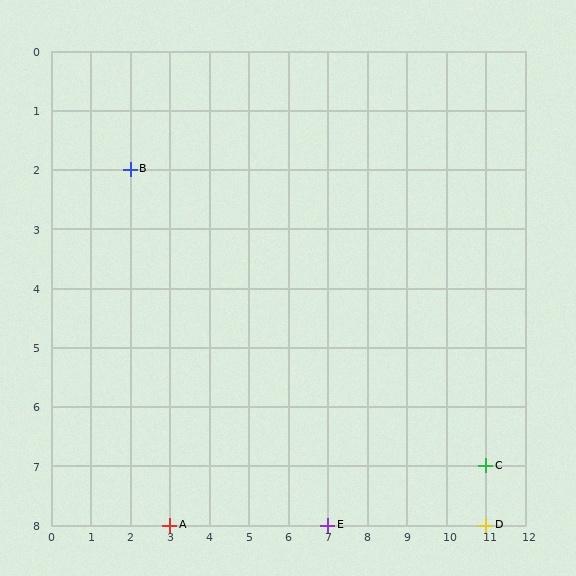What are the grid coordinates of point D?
Point D is at grid coordinates (11, 8).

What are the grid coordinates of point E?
Point E is at grid coordinates (7, 8).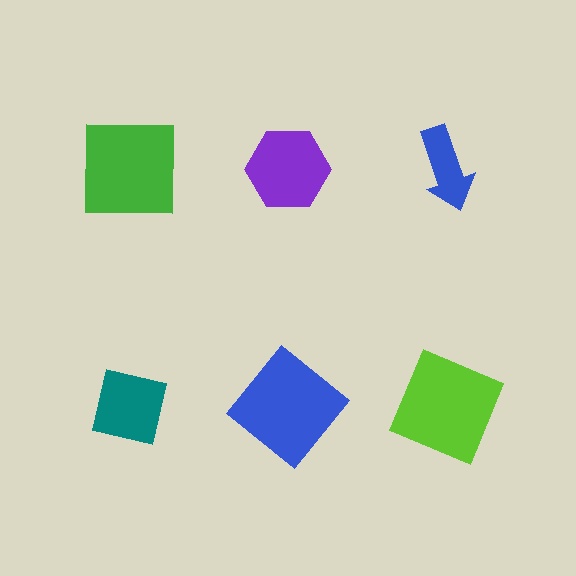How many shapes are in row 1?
3 shapes.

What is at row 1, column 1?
A green square.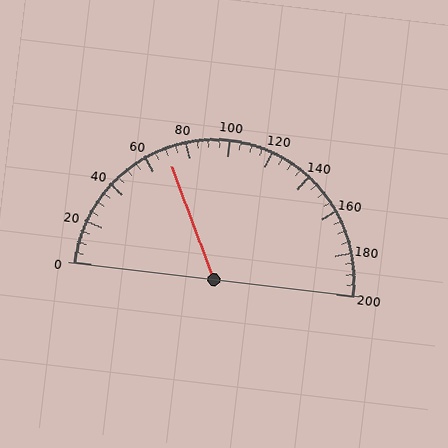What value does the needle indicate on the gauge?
The needle indicates approximately 70.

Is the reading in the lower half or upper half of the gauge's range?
The reading is in the lower half of the range (0 to 200).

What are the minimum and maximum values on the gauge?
The gauge ranges from 0 to 200.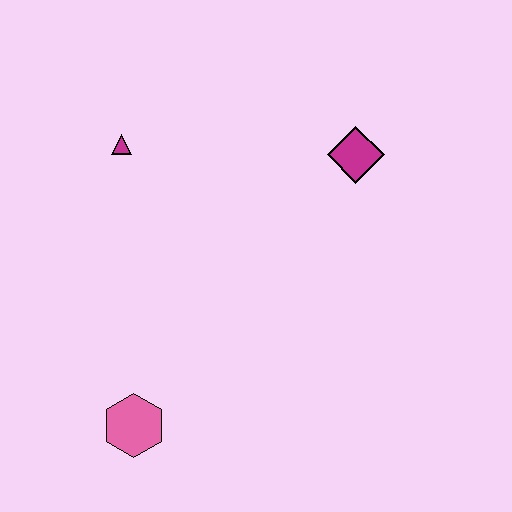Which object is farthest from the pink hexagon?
The magenta diamond is farthest from the pink hexagon.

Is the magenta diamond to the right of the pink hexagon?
Yes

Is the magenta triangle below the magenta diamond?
No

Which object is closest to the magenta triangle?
The magenta diamond is closest to the magenta triangle.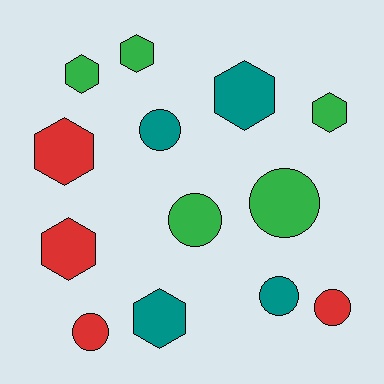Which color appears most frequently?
Green, with 5 objects.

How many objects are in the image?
There are 13 objects.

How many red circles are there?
There are 2 red circles.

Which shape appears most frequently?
Hexagon, with 7 objects.